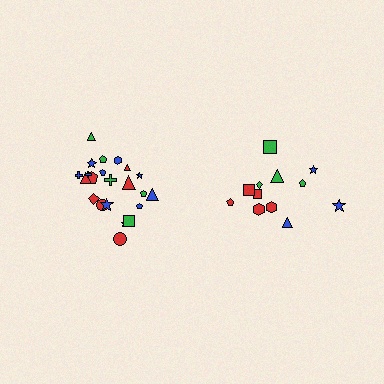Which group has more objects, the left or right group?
The left group.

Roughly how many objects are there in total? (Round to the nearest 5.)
Roughly 35 objects in total.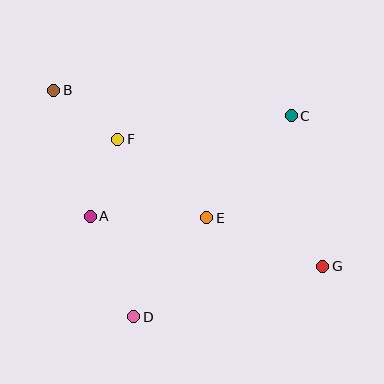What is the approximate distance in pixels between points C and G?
The distance between C and G is approximately 154 pixels.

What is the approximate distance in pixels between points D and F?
The distance between D and F is approximately 178 pixels.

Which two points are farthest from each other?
Points B and G are farthest from each other.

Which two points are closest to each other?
Points B and F are closest to each other.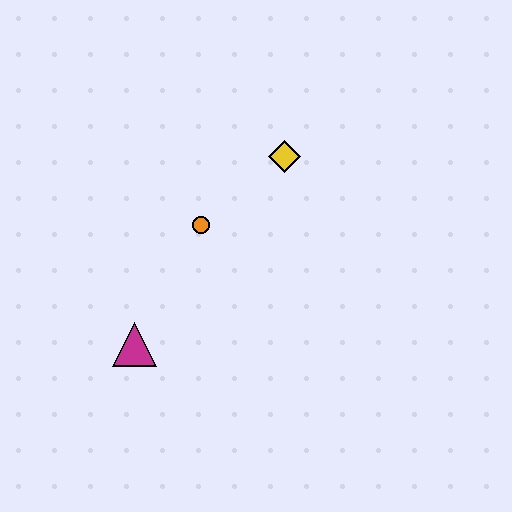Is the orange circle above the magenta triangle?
Yes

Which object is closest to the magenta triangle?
The orange circle is closest to the magenta triangle.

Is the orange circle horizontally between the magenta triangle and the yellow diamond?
Yes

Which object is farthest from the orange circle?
The magenta triangle is farthest from the orange circle.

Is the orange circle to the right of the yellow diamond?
No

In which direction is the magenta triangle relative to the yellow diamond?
The magenta triangle is below the yellow diamond.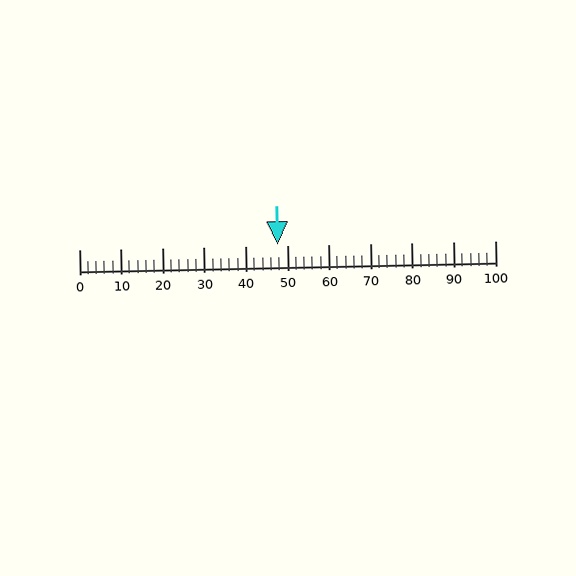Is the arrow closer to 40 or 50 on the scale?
The arrow is closer to 50.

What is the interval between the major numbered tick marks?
The major tick marks are spaced 10 units apart.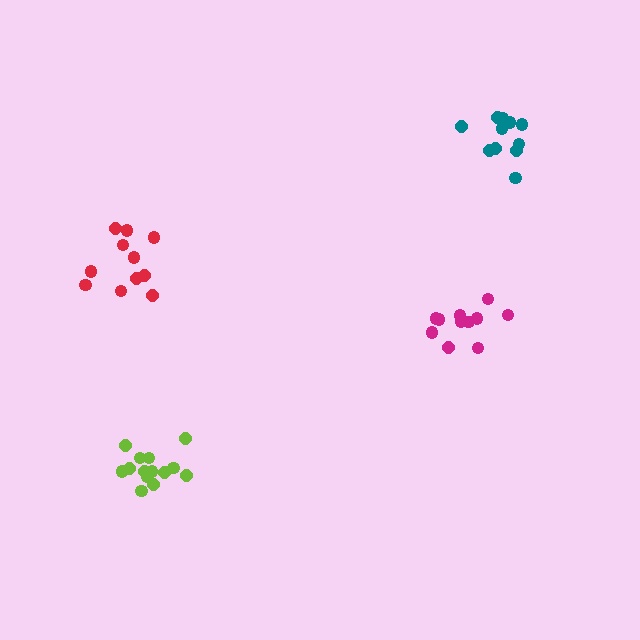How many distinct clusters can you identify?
There are 4 distinct clusters.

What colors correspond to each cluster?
The clusters are colored: lime, red, teal, magenta.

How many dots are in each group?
Group 1: 14 dots, Group 2: 11 dots, Group 3: 11 dots, Group 4: 11 dots (47 total).